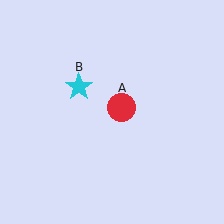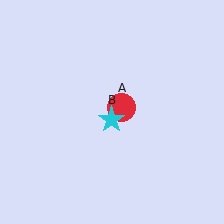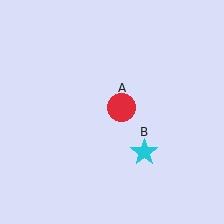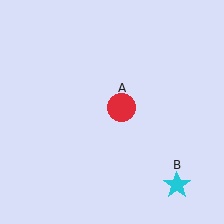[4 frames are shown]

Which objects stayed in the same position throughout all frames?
Red circle (object A) remained stationary.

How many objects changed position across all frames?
1 object changed position: cyan star (object B).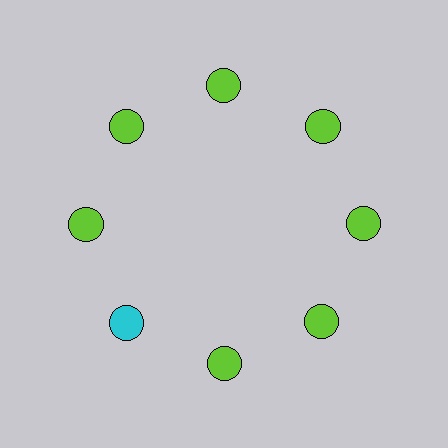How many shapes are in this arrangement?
There are 8 shapes arranged in a ring pattern.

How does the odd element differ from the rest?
It has a different color: cyan instead of lime.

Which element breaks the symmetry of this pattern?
The cyan circle at roughly the 8 o'clock position breaks the symmetry. All other shapes are lime circles.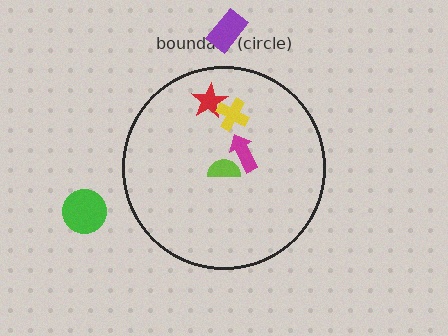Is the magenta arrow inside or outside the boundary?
Inside.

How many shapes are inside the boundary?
4 inside, 2 outside.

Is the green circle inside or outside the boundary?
Outside.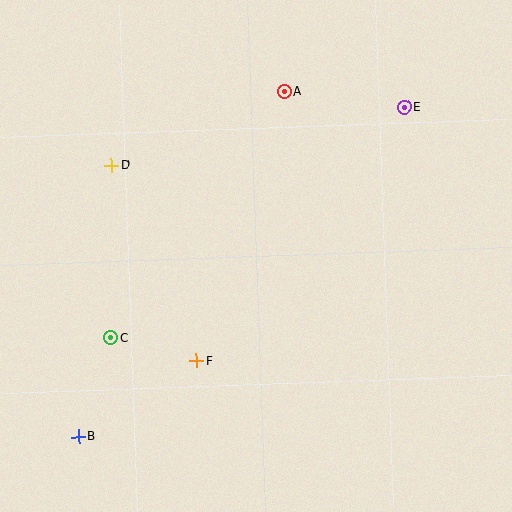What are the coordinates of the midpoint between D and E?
The midpoint between D and E is at (258, 137).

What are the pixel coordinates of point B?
Point B is at (79, 437).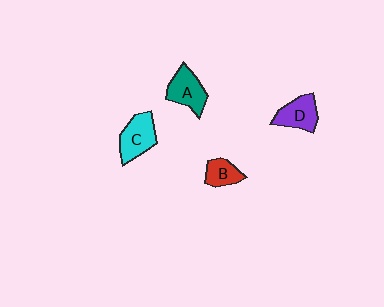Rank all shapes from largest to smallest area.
From largest to smallest: C (cyan), A (teal), D (purple), B (red).